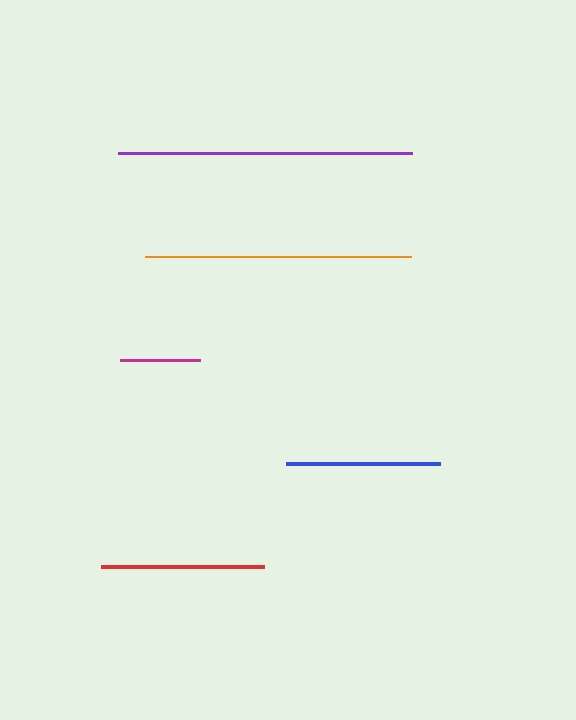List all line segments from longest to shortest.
From longest to shortest: purple, orange, red, blue, magenta.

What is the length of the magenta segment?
The magenta segment is approximately 80 pixels long.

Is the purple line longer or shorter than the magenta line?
The purple line is longer than the magenta line.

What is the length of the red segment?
The red segment is approximately 163 pixels long.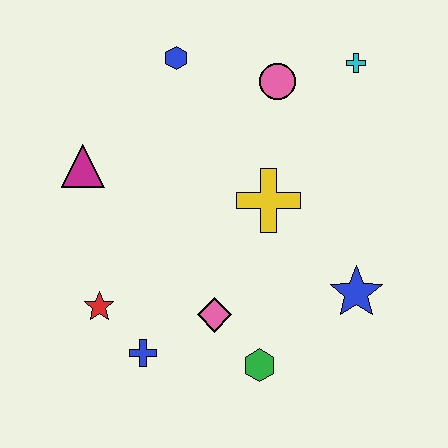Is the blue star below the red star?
No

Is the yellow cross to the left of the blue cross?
No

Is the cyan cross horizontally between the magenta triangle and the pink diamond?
No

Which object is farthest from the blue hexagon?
The green hexagon is farthest from the blue hexagon.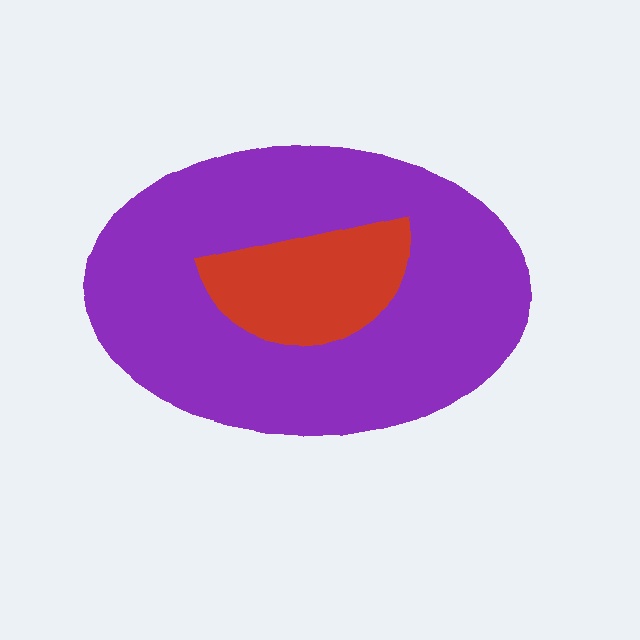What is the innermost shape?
The red semicircle.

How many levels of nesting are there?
2.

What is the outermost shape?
The purple ellipse.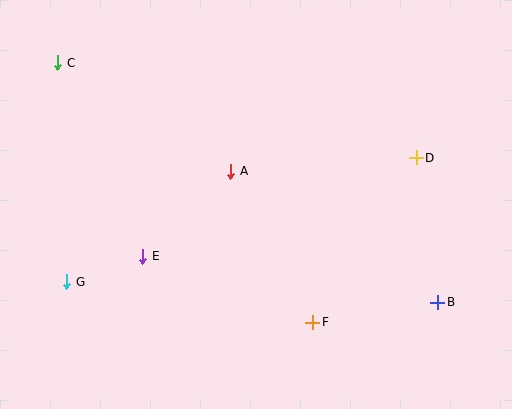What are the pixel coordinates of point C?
Point C is at (58, 63).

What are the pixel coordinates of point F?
Point F is at (313, 322).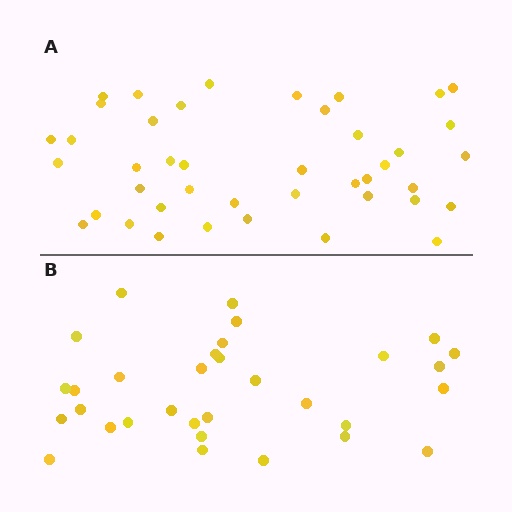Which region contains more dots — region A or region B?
Region A (the top region) has more dots.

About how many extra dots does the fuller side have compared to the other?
Region A has roughly 10 or so more dots than region B.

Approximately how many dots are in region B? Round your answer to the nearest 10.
About 30 dots. (The exact count is 32, which rounds to 30.)